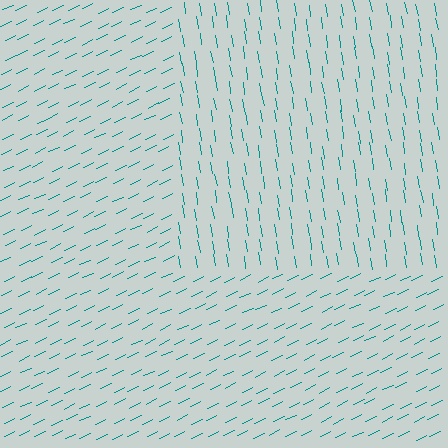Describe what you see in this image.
The image is filled with small teal line segments. A rectangle region in the image has lines oriented differently from the surrounding lines, creating a visible texture boundary.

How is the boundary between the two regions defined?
The boundary is defined purely by a change in line orientation (approximately 73 degrees difference). All lines are the same color and thickness.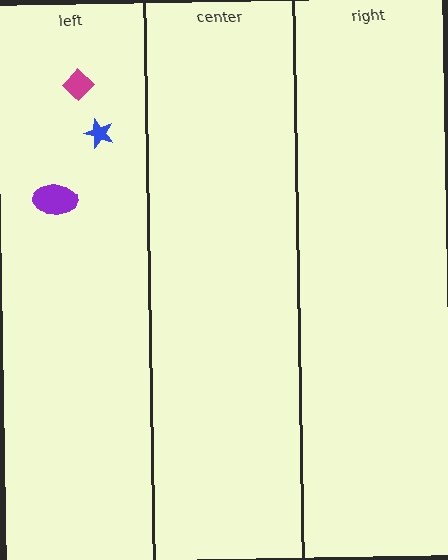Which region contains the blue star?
The left region.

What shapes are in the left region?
The purple ellipse, the blue star, the magenta diamond.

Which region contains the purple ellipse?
The left region.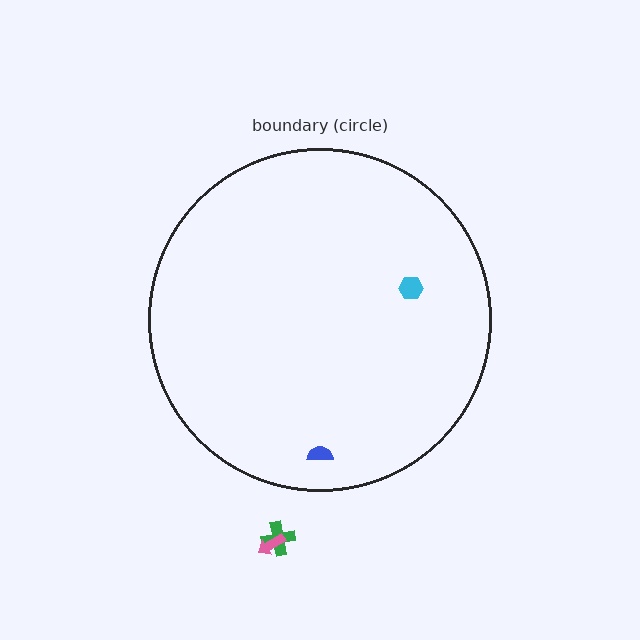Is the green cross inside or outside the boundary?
Outside.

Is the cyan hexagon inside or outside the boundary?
Inside.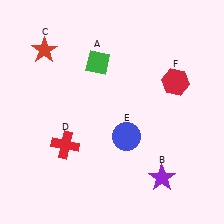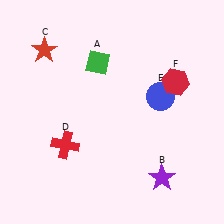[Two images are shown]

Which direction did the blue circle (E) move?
The blue circle (E) moved up.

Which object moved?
The blue circle (E) moved up.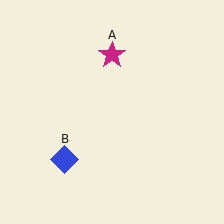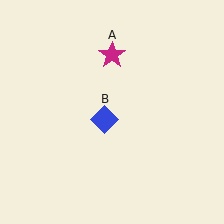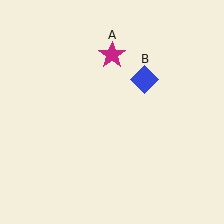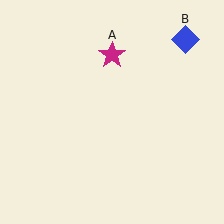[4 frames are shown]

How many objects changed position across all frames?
1 object changed position: blue diamond (object B).